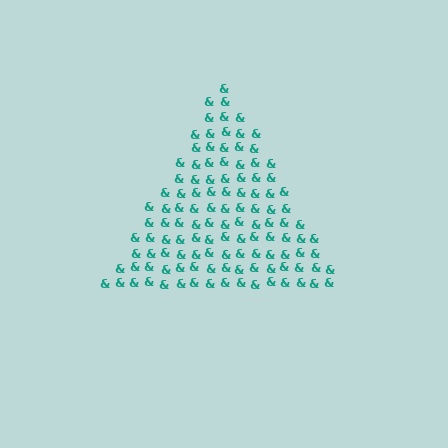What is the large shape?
The large shape is a triangle.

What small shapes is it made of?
It is made of small ampersands.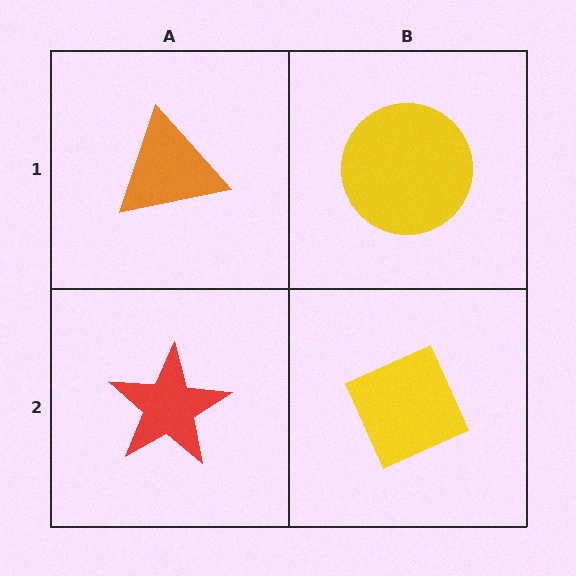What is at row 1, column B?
A yellow circle.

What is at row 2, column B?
A yellow diamond.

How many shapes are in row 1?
2 shapes.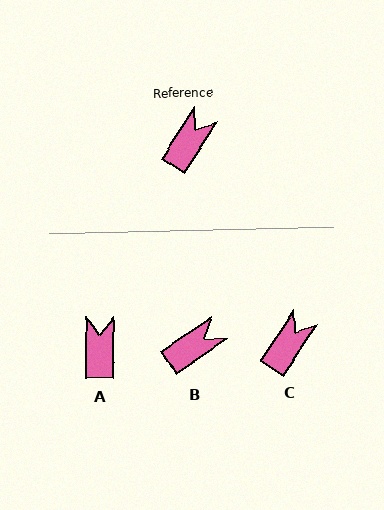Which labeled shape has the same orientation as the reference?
C.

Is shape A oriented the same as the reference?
No, it is off by about 32 degrees.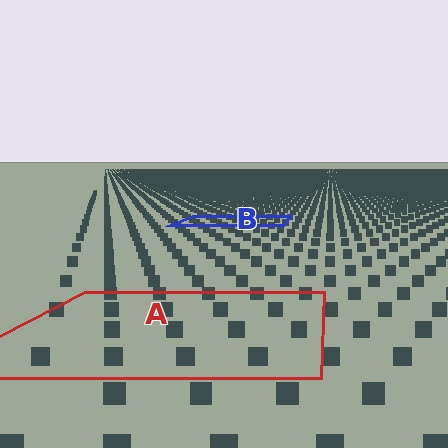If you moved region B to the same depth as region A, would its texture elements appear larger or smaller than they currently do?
They would appear larger. At a closer depth, the same texture elements are projected at a bigger on-screen size.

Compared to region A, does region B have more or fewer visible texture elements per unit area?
Region B has more texture elements per unit area — they are packed more densely because it is farther away.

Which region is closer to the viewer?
Region A is closer. The texture elements there are larger and more spread out.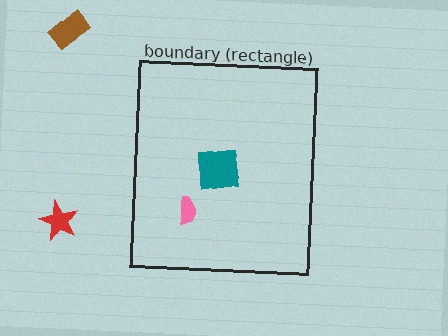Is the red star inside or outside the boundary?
Outside.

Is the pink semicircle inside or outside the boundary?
Inside.